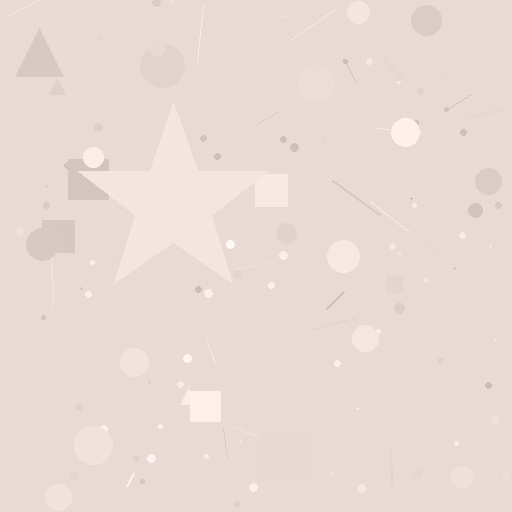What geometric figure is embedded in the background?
A star is embedded in the background.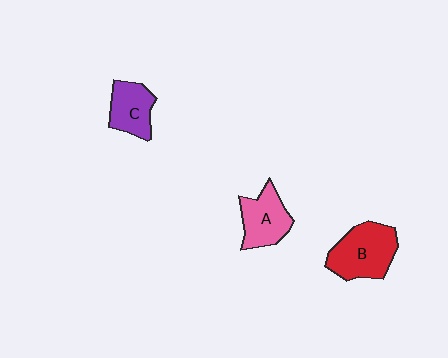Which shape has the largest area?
Shape B (red).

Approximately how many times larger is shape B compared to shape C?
Approximately 1.5 times.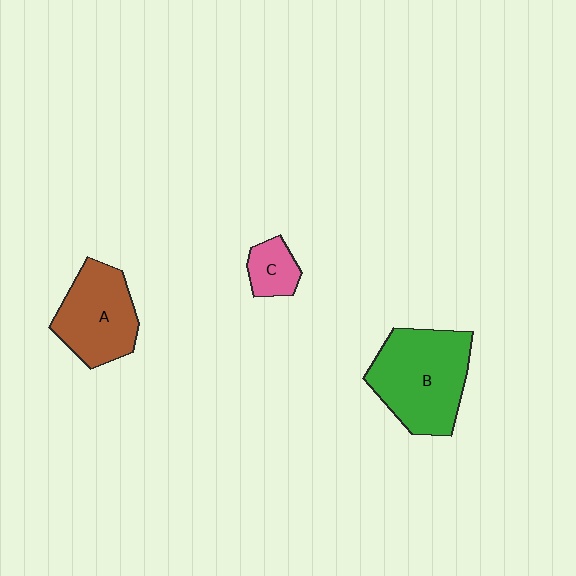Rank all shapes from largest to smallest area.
From largest to smallest: B (green), A (brown), C (pink).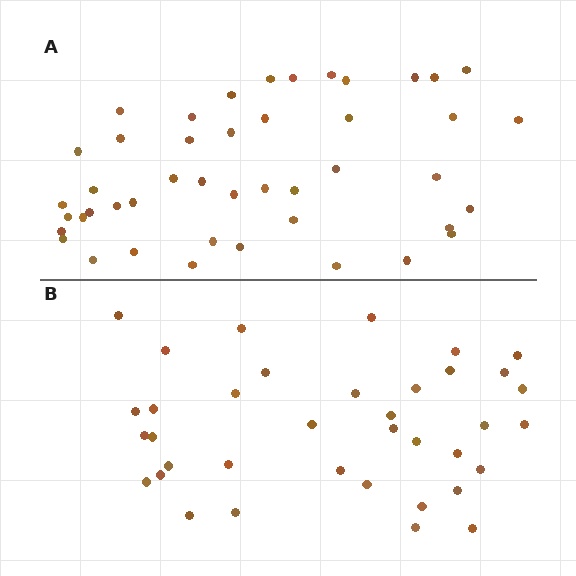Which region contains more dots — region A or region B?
Region A (the top region) has more dots.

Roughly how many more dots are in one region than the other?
Region A has roughly 8 or so more dots than region B.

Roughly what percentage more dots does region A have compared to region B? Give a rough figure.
About 20% more.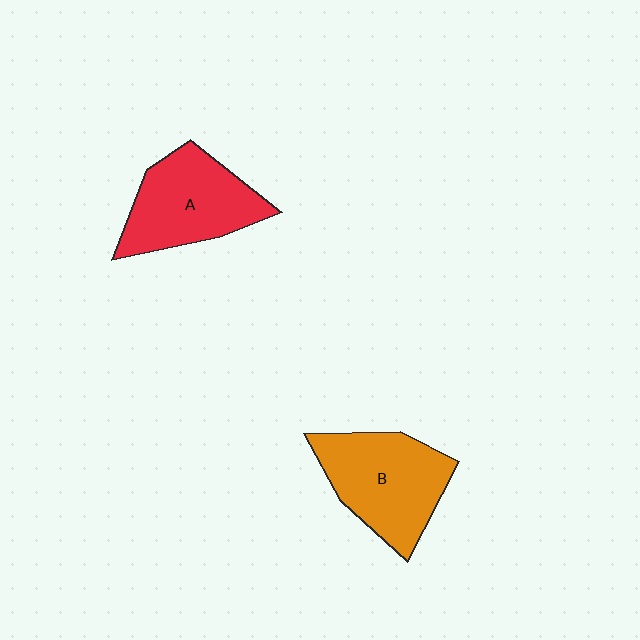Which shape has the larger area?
Shape B (orange).